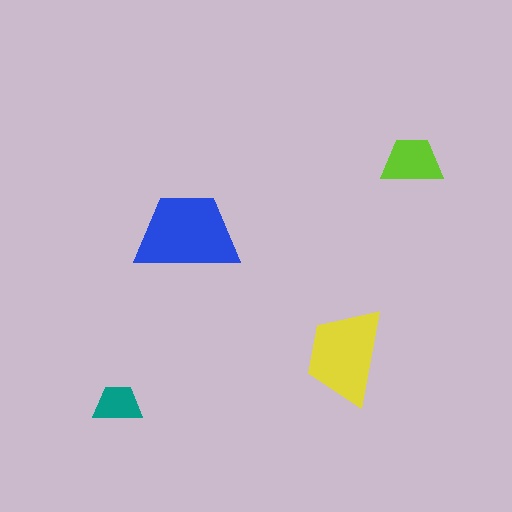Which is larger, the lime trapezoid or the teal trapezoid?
The lime one.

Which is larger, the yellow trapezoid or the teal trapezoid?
The yellow one.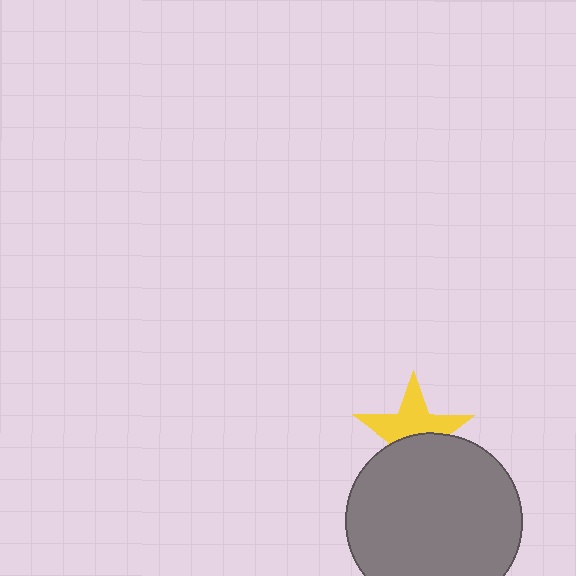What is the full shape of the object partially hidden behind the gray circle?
The partially hidden object is a yellow star.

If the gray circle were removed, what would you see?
You would see the complete yellow star.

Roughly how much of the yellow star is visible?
About half of it is visible (roughly 56%).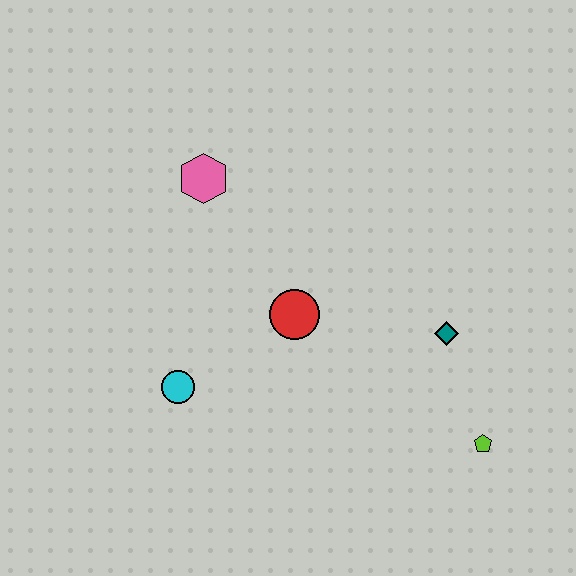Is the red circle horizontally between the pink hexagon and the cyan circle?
No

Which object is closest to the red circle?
The cyan circle is closest to the red circle.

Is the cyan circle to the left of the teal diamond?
Yes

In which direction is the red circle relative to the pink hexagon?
The red circle is below the pink hexagon.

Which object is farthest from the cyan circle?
The lime pentagon is farthest from the cyan circle.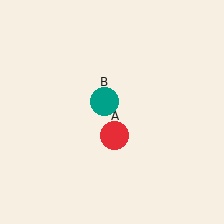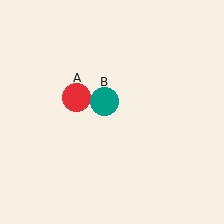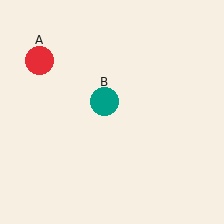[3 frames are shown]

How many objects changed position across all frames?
1 object changed position: red circle (object A).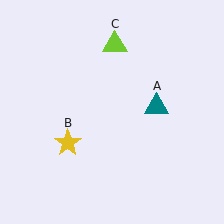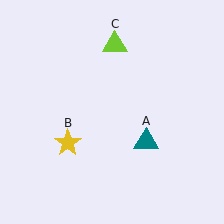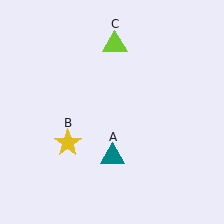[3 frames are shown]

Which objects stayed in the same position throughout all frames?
Yellow star (object B) and lime triangle (object C) remained stationary.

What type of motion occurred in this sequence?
The teal triangle (object A) rotated clockwise around the center of the scene.